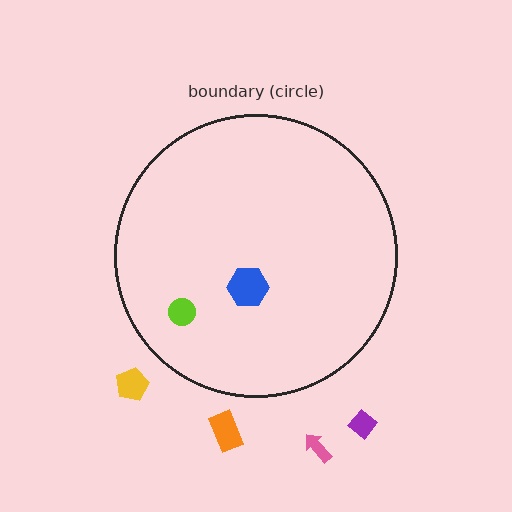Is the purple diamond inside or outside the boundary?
Outside.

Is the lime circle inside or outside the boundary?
Inside.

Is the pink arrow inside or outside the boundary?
Outside.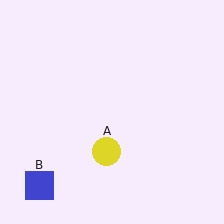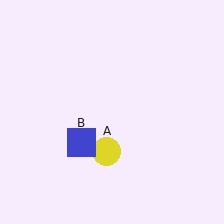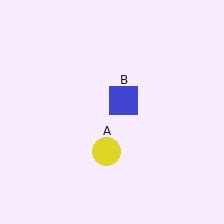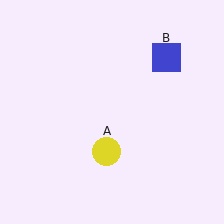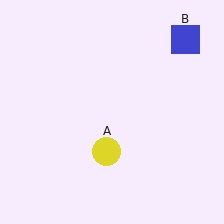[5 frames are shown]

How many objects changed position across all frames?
1 object changed position: blue square (object B).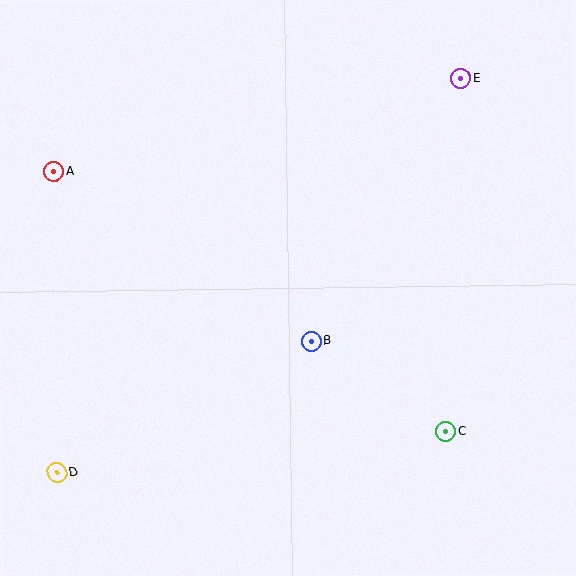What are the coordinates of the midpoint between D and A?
The midpoint between D and A is at (56, 322).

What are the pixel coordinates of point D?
Point D is at (57, 472).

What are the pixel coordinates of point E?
Point E is at (461, 78).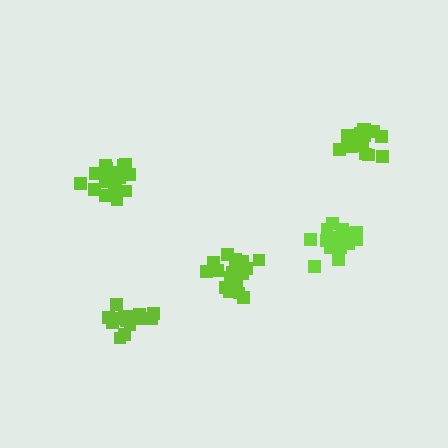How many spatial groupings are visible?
There are 5 spatial groupings.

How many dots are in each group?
Group 1: 18 dots, Group 2: 18 dots, Group 3: 16 dots, Group 4: 16 dots, Group 5: 18 dots (86 total).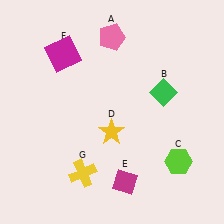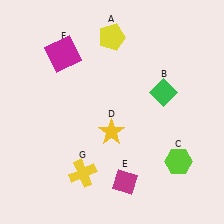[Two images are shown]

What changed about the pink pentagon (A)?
In Image 1, A is pink. In Image 2, it changed to yellow.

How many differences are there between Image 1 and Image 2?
There is 1 difference between the two images.